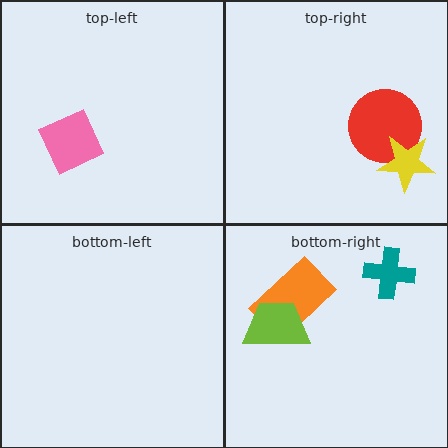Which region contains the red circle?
The top-right region.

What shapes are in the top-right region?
The red circle, the yellow star.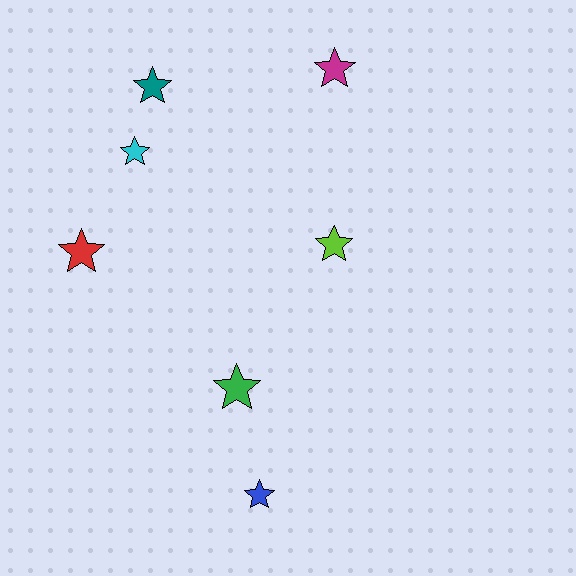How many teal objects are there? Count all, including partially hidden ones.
There is 1 teal object.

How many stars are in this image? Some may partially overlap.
There are 7 stars.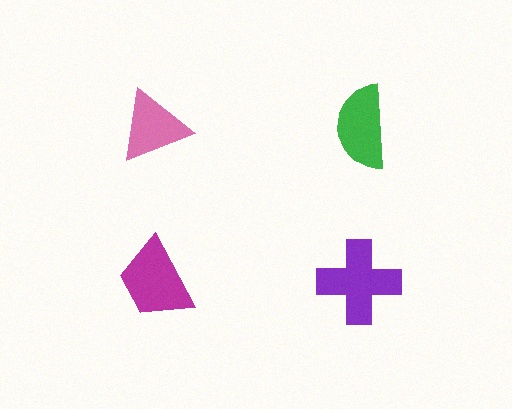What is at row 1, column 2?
A green semicircle.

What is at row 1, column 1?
A pink triangle.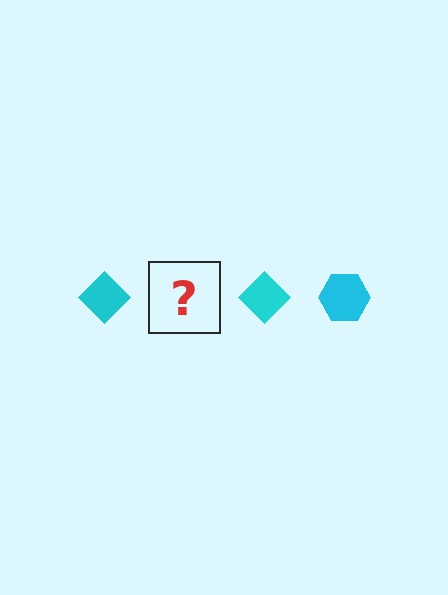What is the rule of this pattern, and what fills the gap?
The rule is that the pattern cycles through diamond, hexagon shapes in cyan. The gap should be filled with a cyan hexagon.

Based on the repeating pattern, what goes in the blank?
The blank should be a cyan hexagon.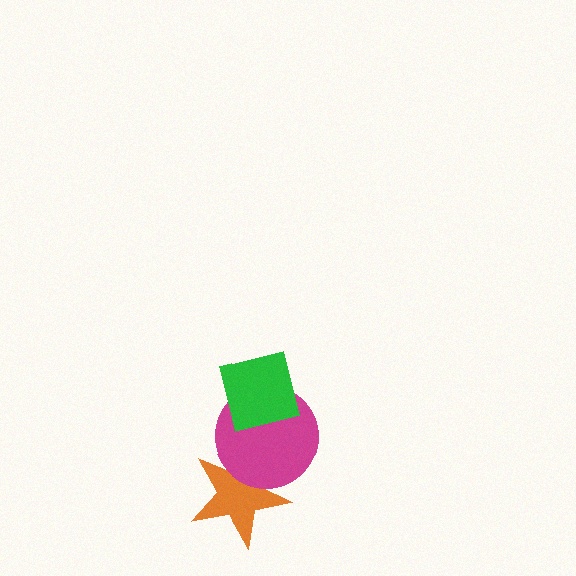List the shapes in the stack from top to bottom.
From top to bottom: the green square, the magenta circle, the orange star.